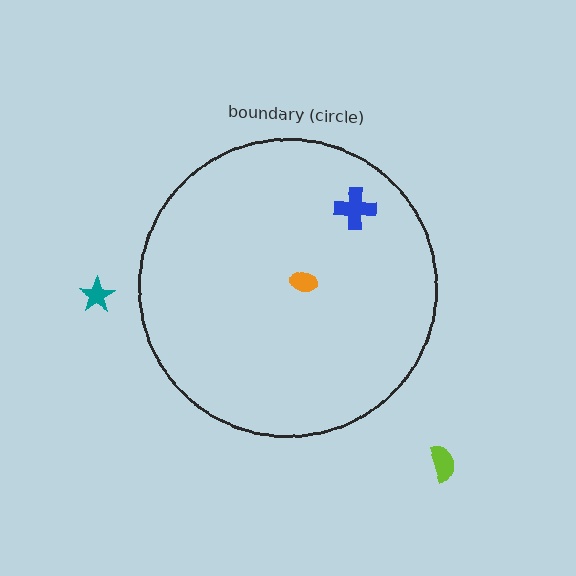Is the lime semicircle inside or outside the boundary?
Outside.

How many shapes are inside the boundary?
2 inside, 2 outside.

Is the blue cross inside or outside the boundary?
Inside.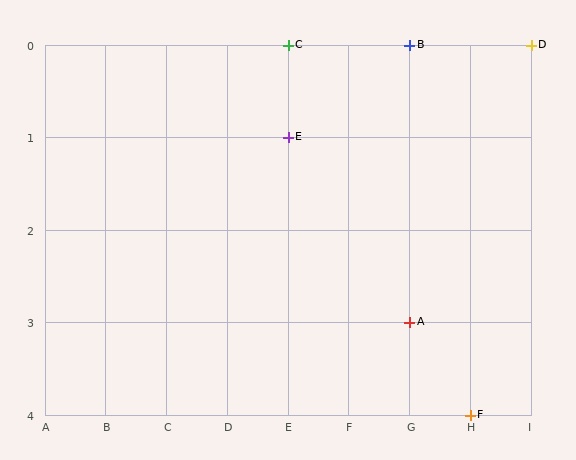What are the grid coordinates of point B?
Point B is at grid coordinates (G, 0).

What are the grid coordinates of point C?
Point C is at grid coordinates (E, 0).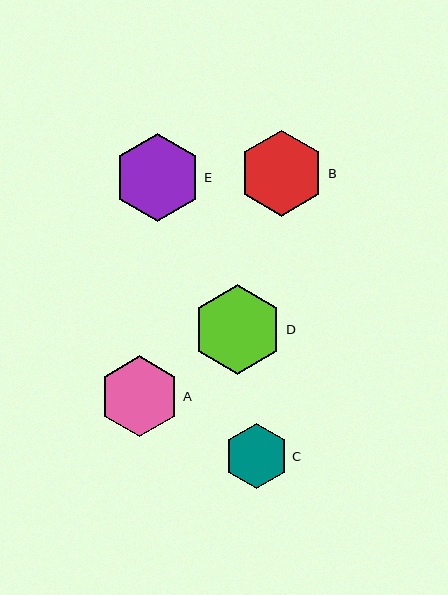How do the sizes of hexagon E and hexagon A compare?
Hexagon E and hexagon A are approximately the same size.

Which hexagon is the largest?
Hexagon D is the largest with a size of approximately 90 pixels.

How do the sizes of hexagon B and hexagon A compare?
Hexagon B and hexagon A are approximately the same size.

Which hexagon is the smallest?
Hexagon C is the smallest with a size of approximately 65 pixels.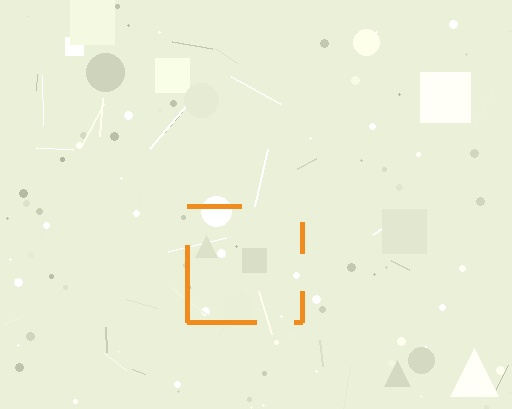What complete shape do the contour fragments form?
The contour fragments form a square.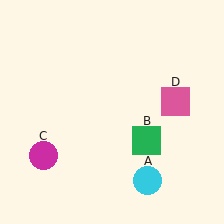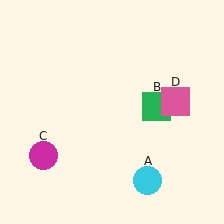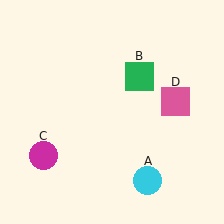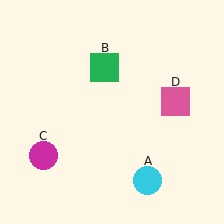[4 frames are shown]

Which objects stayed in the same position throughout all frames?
Cyan circle (object A) and magenta circle (object C) and pink square (object D) remained stationary.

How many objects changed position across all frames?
1 object changed position: green square (object B).